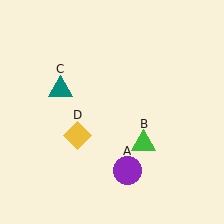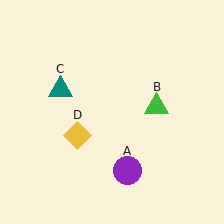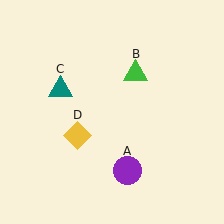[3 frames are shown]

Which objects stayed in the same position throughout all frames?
Purple circle (object A) and teal triangle (object C) and yellow diamond (object D) remained stationary.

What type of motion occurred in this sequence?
The green triangle (object B) rotated counterclockwise around the center of the scene.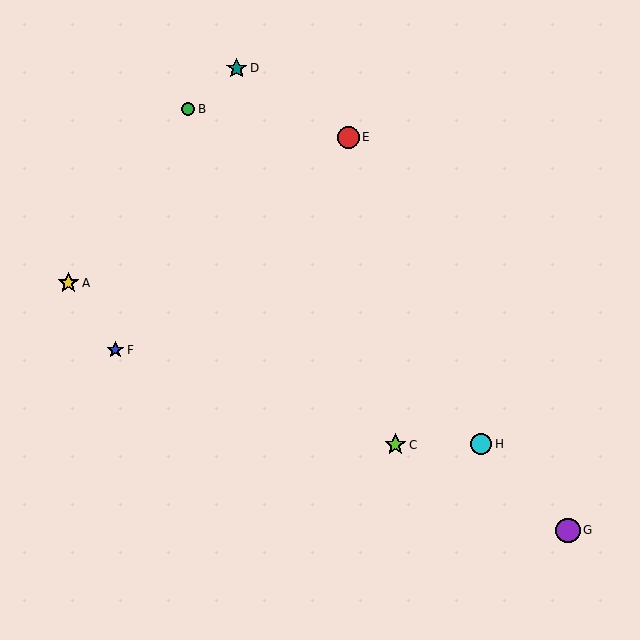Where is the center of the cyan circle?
The center of the cyan circle is at (481, 444).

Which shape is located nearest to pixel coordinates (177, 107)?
The green circle (labeled B) at (188, 109) is nearest to that location.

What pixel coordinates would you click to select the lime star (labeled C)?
Click at (395, 445) to select the lime star C.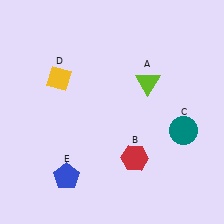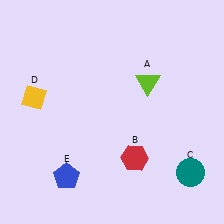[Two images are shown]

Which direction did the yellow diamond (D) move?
The yellow diamond (D) moved left.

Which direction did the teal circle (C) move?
The teal circle (C) moved down.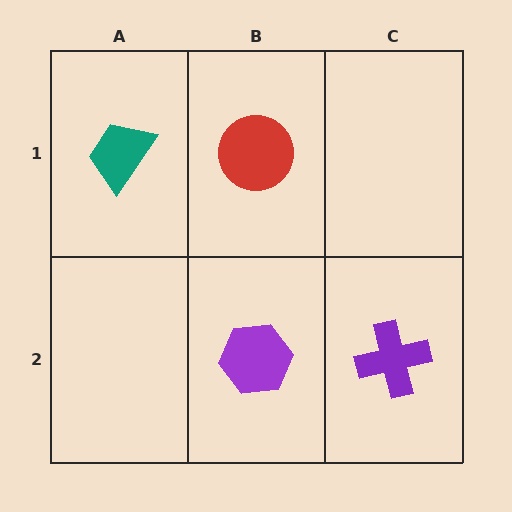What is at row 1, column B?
A red circle.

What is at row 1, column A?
A teal trapezoid.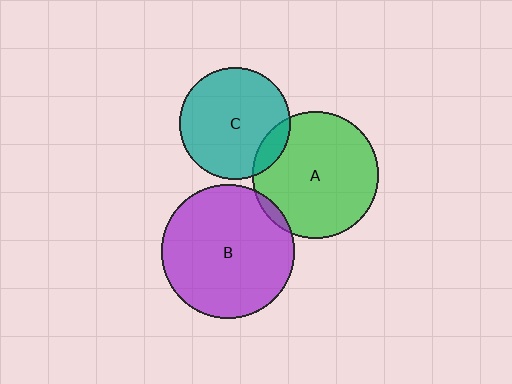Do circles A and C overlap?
Yes.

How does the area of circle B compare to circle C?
Approximately 1.4 times.